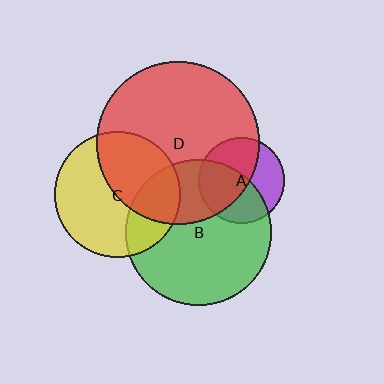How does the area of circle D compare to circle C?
Approximately 1.7 times.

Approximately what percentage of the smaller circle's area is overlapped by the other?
Approximately 55%.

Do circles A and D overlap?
Yes.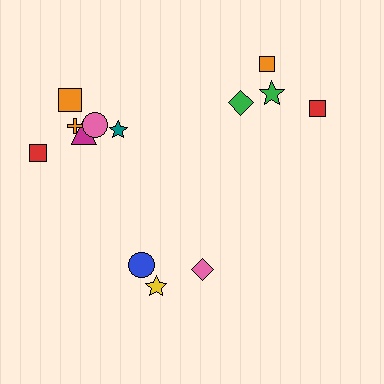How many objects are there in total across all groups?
There are 13 objects.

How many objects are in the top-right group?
There are 4 objects.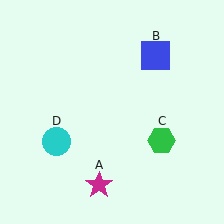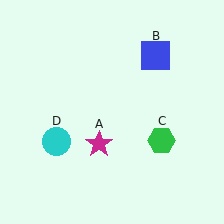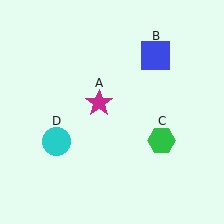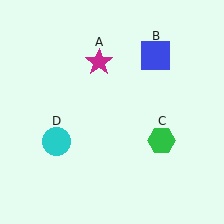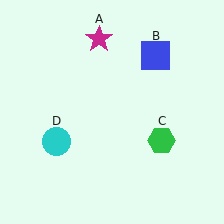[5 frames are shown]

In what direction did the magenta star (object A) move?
The magenta star (object A) moved up.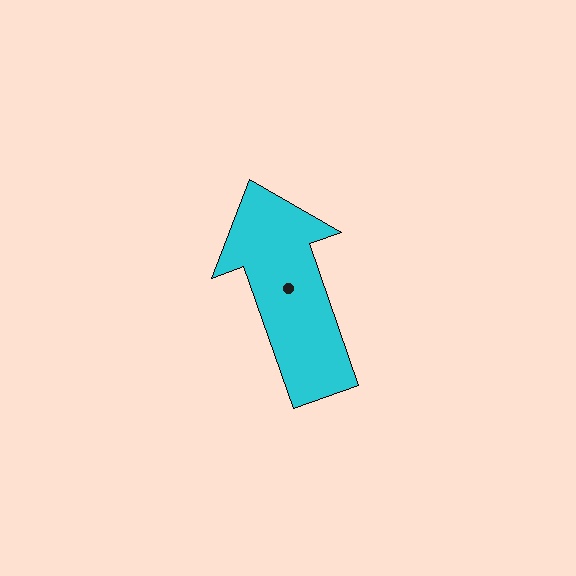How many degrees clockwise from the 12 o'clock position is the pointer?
Approximately 341 degrees.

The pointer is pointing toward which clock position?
Roughly 11 o'clock.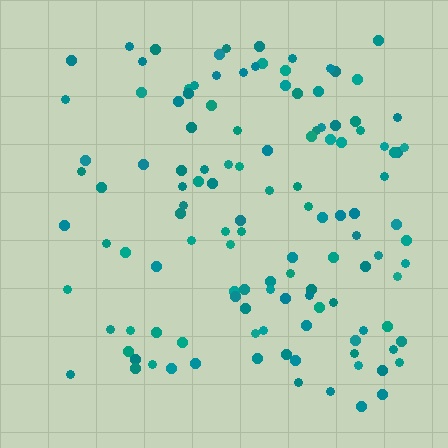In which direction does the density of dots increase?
From left to right, with the right side densest.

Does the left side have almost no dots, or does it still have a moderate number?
Still a moderate number, just noticeably fewer than the right.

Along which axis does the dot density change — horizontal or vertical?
Horizontal.